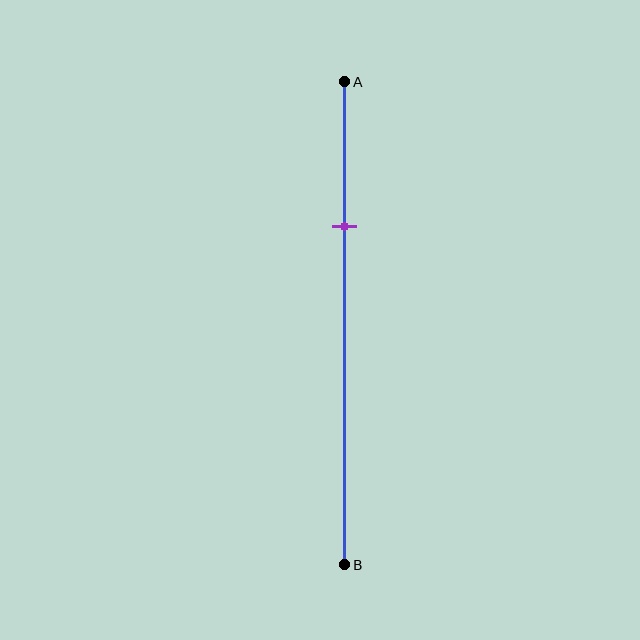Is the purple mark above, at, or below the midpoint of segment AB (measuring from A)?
The purple mark is above the midpoint of segment AB.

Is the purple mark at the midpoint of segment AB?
No, the mark is at about 30% from A, not at the 50% midpoint.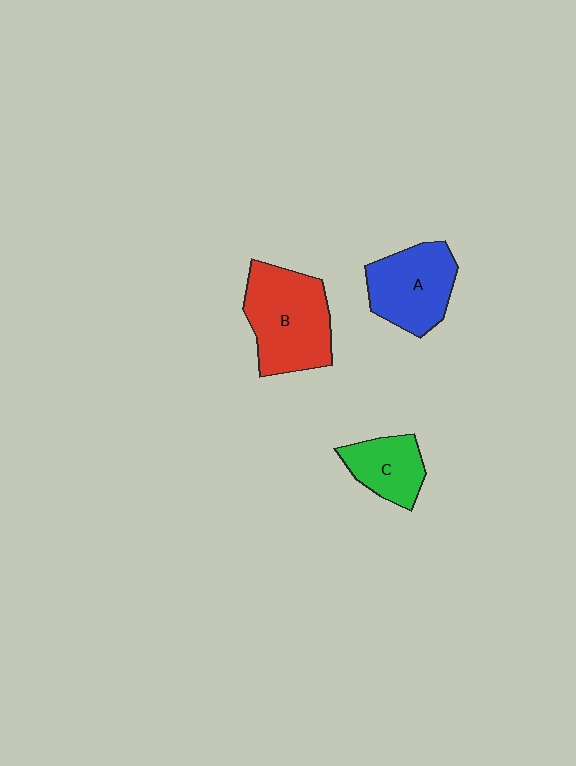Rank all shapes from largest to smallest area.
From largest to smallest: B (red), A (blue), C (green).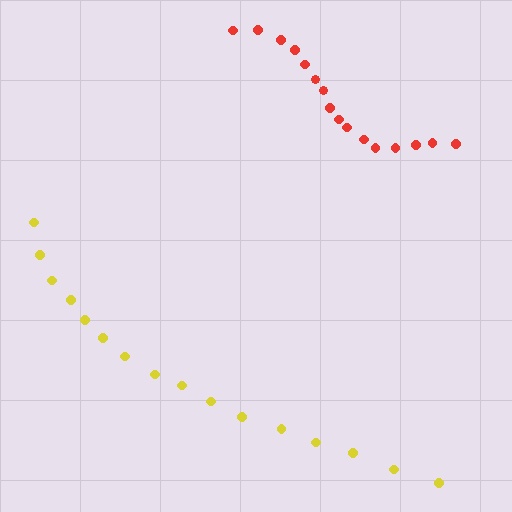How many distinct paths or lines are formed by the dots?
There are 2 distinct paths.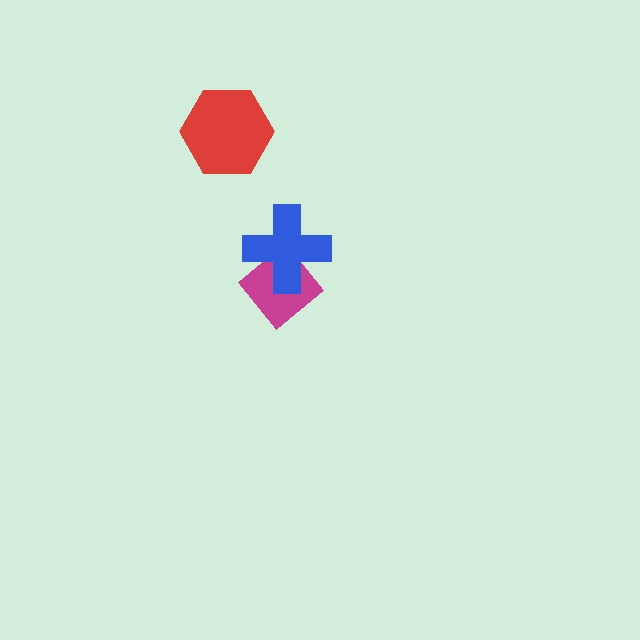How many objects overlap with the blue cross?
1 object overlaps with the blue cross.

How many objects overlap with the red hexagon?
0 objects overlap with the red hexagon.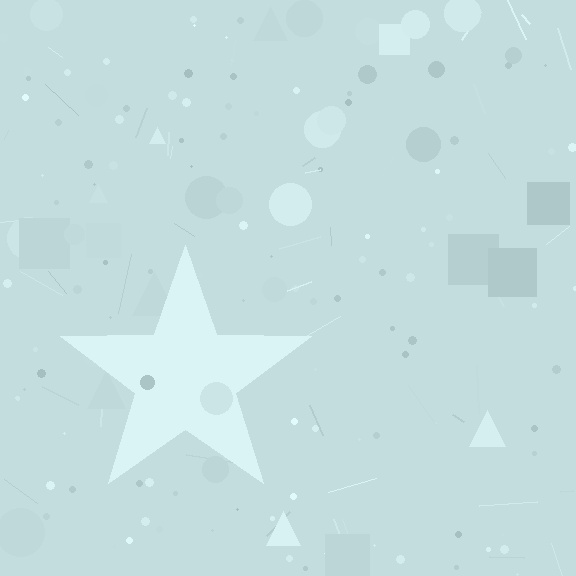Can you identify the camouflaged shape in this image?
The camouflaged shape is a star.